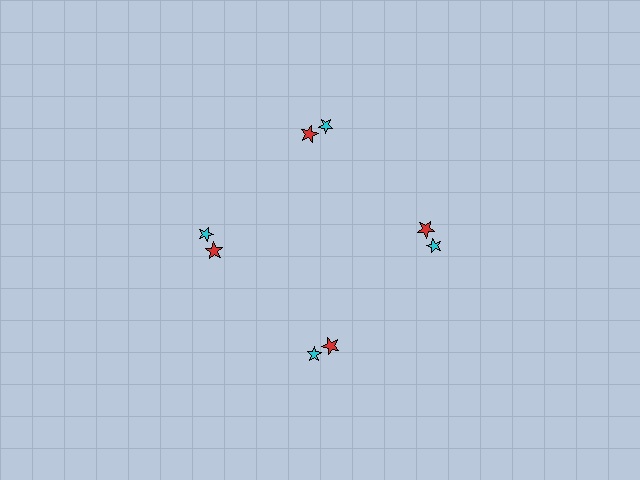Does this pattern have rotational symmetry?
Yes, this pattern has 4-fold rotational symmetry. It looks the same after rotating 90 degrees around the center.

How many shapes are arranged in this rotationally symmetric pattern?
There are 8 shapes, arranged in 4 groups of 2.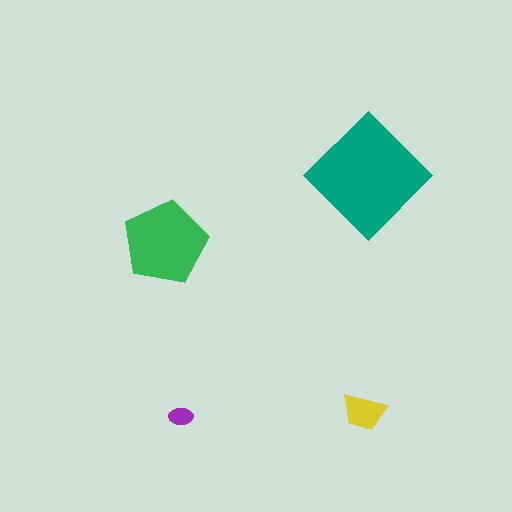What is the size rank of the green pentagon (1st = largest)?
2nd.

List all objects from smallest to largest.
The purple ellipse, the yellow trapezoid, the green pentagon, the teal diamond.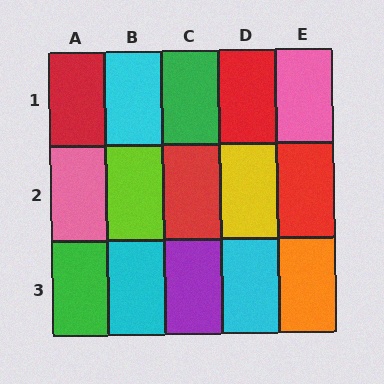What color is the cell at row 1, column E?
Pink.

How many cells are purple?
1 cell is purple.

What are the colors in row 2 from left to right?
Pink, lime, red, yellow, red.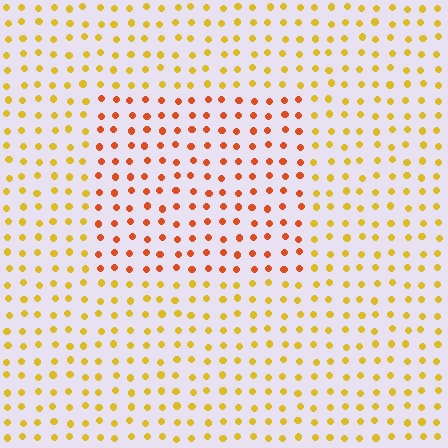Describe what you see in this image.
The image is filled with small yellow elements in a uniform arrangement. A rectangle-shaped region is visible where the elements are tinted to a slightly different hue, forming a subtle color boundary.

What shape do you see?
I see a rectangle.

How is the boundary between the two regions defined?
The boundary is defined purely by a slight shift in hue (about 36 degrees). Spacing, size, and orientation are identical on both sides.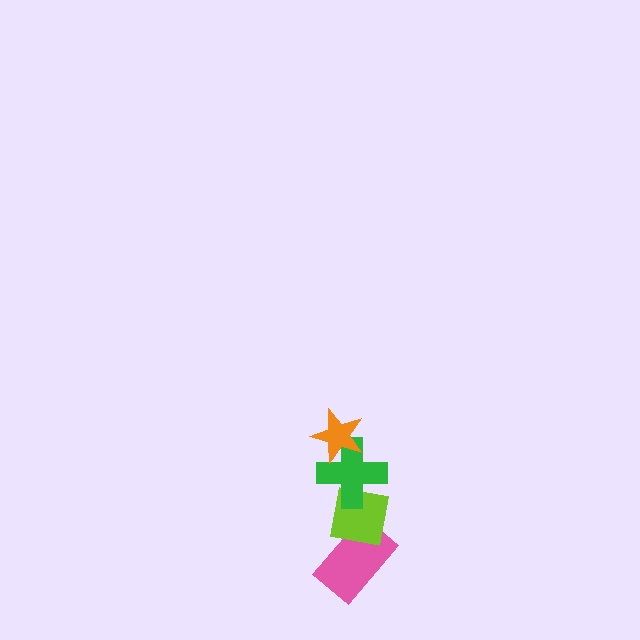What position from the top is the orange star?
The orange star is 1st from the top.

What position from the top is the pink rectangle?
The pink rectangle is 4th from the top.